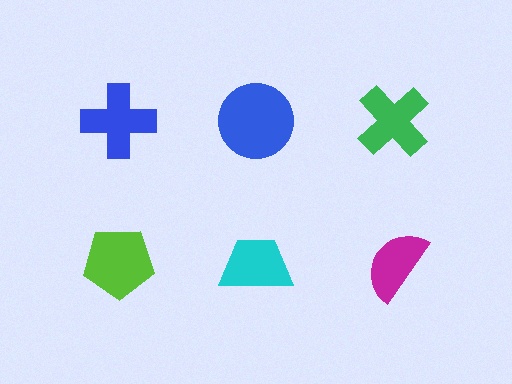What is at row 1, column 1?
A blue cross.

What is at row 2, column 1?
A lime pentagon.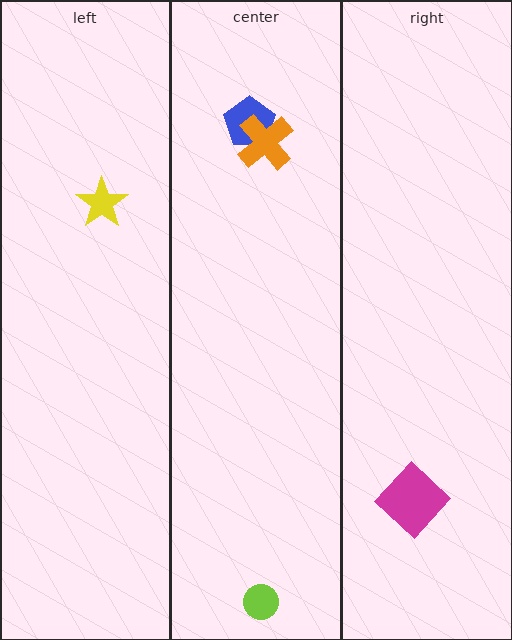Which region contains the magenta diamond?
The right region.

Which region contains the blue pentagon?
The center region.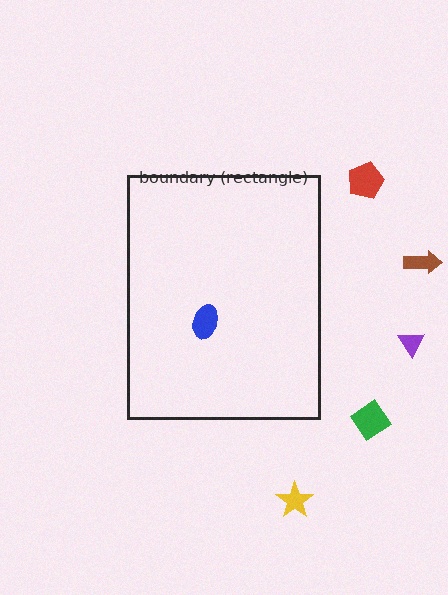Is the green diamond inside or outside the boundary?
Outside.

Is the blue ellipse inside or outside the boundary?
Inside.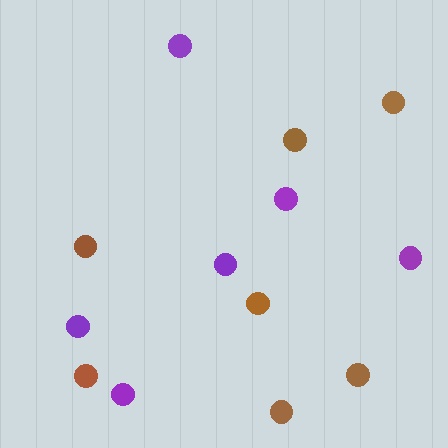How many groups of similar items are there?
There are 2 groups: one group of brown circles (7) and one group of purple circles (6).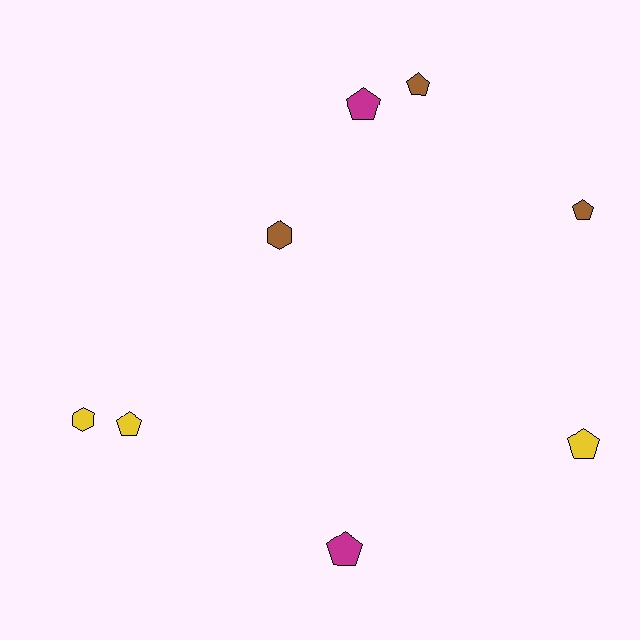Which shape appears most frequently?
Pentagon, with 6 objects.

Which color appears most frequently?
Yellow, with 3 objects.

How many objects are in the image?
There are 8 objects.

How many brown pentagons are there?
There are 2 brown pentagons.